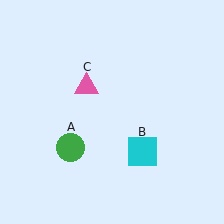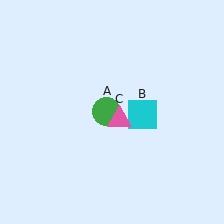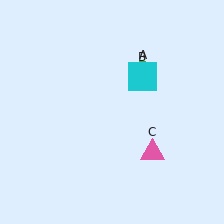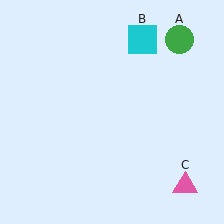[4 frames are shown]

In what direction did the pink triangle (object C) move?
The pink triangle (object C) moved down and to the right.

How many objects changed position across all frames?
3 objects changed position: green circle (object A), cyan square (object B), pink triangle (object C).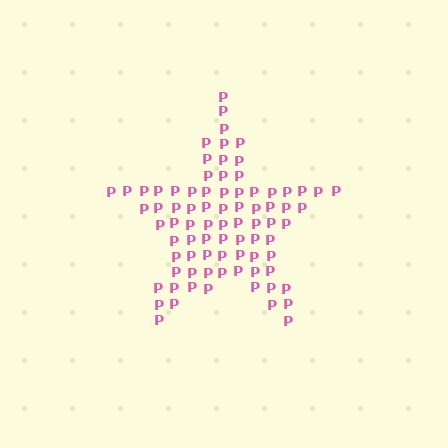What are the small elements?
The small elements are letter P's.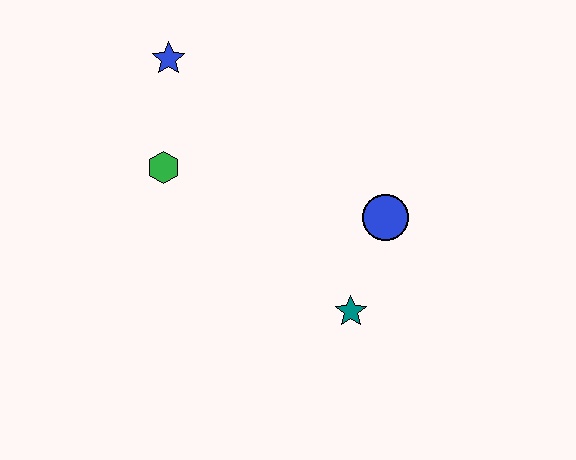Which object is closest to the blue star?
The green hexagon is closest to the blue star.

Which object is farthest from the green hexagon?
The teal star is farthest from the green hexagon.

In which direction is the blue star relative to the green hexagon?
The blue star is above the green hexagon.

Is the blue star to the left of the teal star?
Yes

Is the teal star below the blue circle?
Yes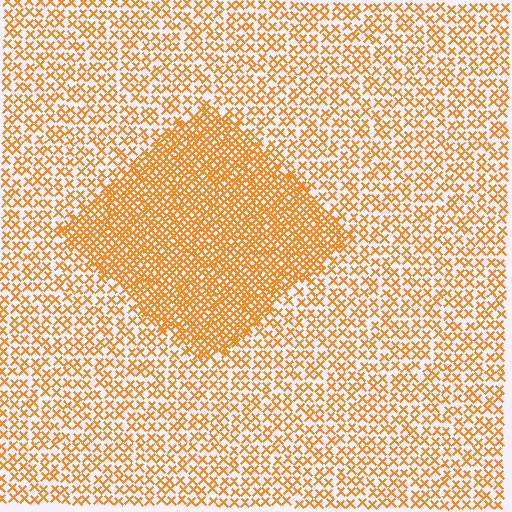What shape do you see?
I see a diamond.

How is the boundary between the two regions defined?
The boundary is defined by a change in element density (approximately 2.1x ratio). All elements are the same color, size, and shape.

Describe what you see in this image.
The image contains small orange elements arranged at two different densities. A diamond-shaped region is visible where the elements are more densely packed than the surrounding area.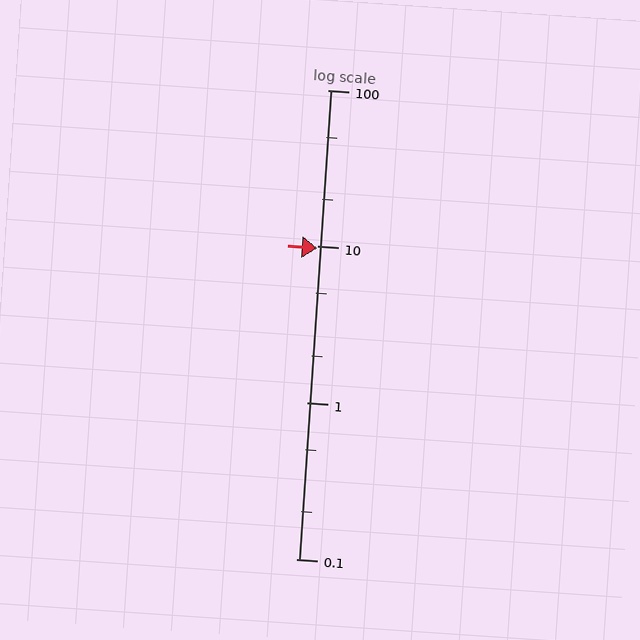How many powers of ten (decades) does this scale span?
The scale spans 3 decades, from 0.1 to 100.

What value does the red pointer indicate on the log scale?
The pointer indicates approximately 9.8.